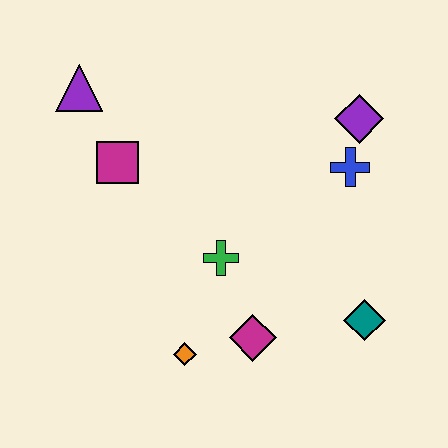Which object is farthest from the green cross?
The purple triangle is farthest from the green cross.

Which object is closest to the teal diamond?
The magenta diamond is closest to the teal diamond.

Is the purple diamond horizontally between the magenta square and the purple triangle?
No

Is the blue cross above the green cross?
Yes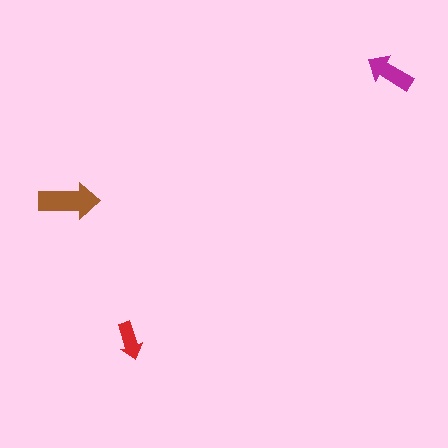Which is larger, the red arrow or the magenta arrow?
The magenta one.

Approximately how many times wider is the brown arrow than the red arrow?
About 1.5 times wider.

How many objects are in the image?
There are 3 objects in the image.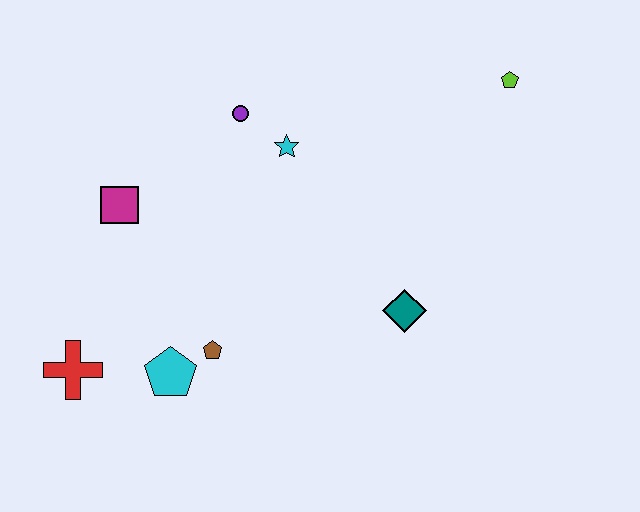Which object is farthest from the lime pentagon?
The red cross is farthest from the lime pentagon.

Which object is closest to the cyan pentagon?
The brown pentagon is closest to the cyan pentagon.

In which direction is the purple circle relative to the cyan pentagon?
The purple circle is above the cyan pentagon.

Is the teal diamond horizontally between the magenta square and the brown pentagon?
No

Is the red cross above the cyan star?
No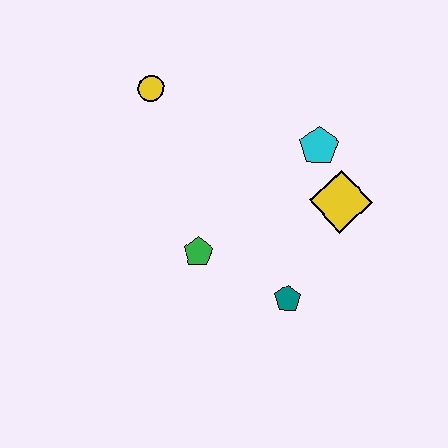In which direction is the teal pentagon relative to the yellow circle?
The teal pentagon is below the yellow circle.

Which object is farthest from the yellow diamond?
The yellow circle is farthest from the yellow diamond.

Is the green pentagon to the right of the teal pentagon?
No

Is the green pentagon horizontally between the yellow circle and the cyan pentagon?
Yes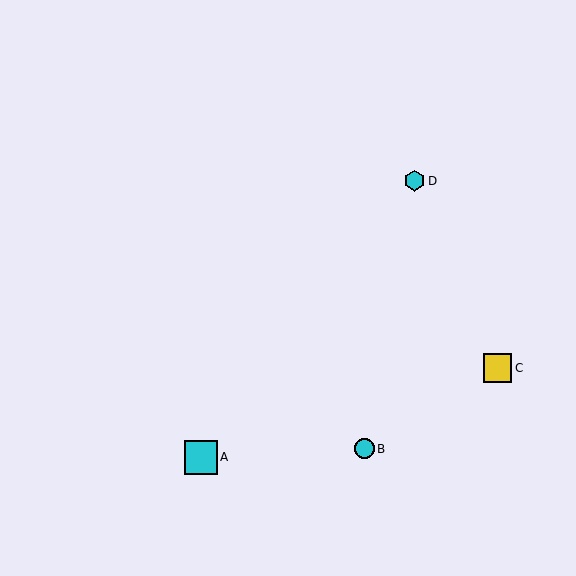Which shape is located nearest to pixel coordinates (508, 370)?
The yellow square (labeled C) at (498, 368) is nearest to that location.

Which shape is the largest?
The cyan square (labeled A) is the largest.